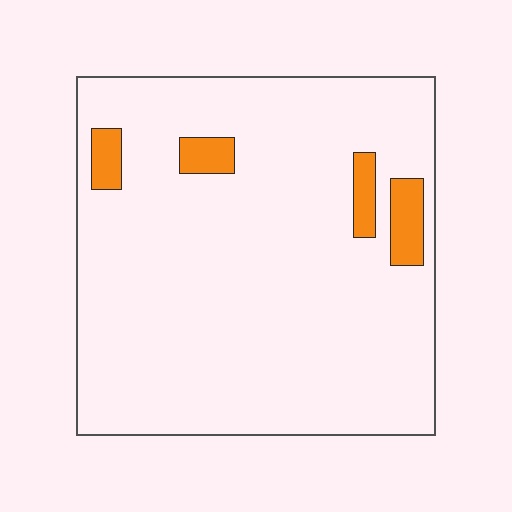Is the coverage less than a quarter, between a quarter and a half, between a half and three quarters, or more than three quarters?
Less than a quarter.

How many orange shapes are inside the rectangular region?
4.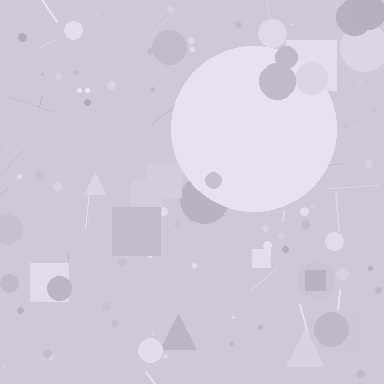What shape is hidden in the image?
A circle is hidden in the image.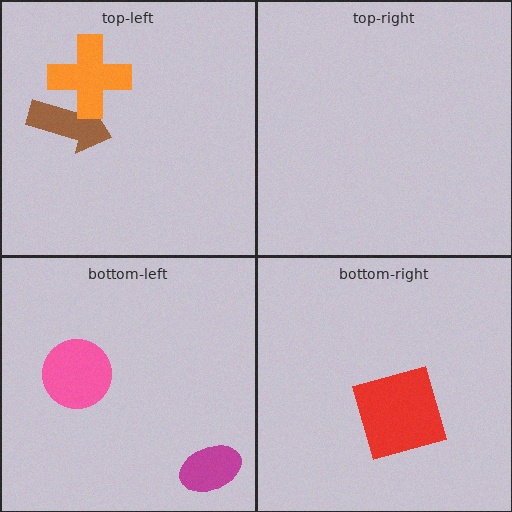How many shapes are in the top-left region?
2.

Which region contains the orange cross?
The top-left region.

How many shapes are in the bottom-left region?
2.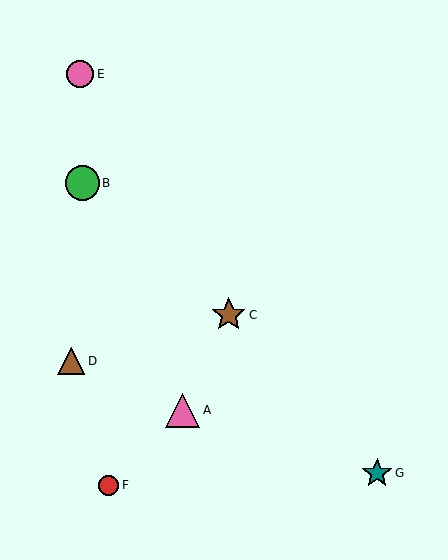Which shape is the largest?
The green circle (labeled B) is the largest.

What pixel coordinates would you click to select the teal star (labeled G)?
Click at (377, 473) to select the teal star G.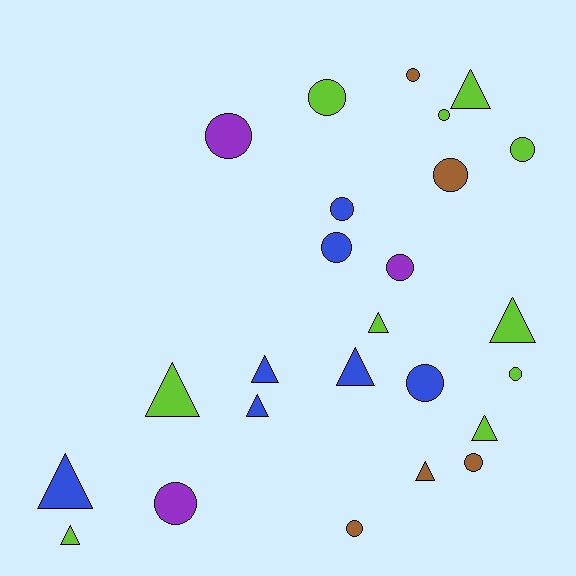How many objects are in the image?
There are 25 objects.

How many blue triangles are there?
There are 4 blue triangles.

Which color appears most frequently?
Lime, with 10 objects.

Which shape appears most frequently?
Circle, with 14 objects.